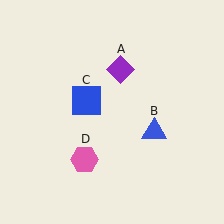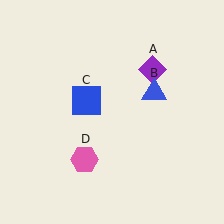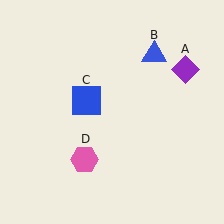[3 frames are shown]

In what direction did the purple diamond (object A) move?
The purple diamond (object A) moved right.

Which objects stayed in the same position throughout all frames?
Blue square (object C) and pink hexagon (object D) remained stationary.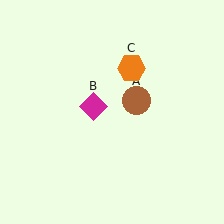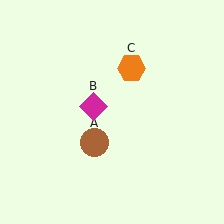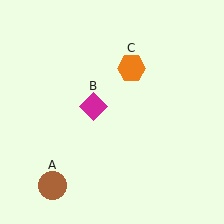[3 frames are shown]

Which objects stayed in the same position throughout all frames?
Magenta diamond (object B) and orange hexagon (object C) remained stationary.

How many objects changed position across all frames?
1 object changed position: brown circle (object A).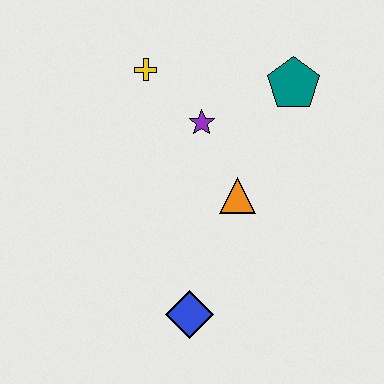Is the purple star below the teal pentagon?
Yes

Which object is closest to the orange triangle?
The purple star is closest to the orange triangle.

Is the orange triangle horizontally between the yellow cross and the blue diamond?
No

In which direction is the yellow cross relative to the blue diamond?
The yellow cross is above the blue diamond.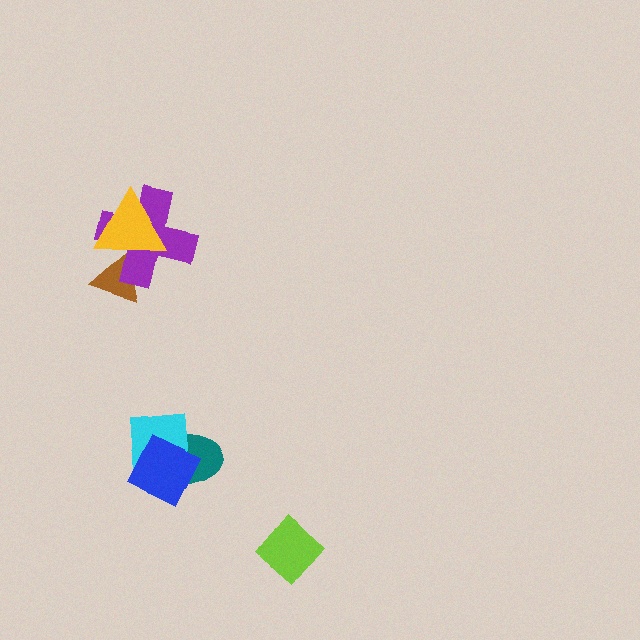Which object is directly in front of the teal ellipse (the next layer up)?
The cyan square is directly in front of the teal ellipse.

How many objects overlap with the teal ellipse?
2 objects overlap with the teal ellipse.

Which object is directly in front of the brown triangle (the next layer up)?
The purple cross is directly in front of the brown triangle.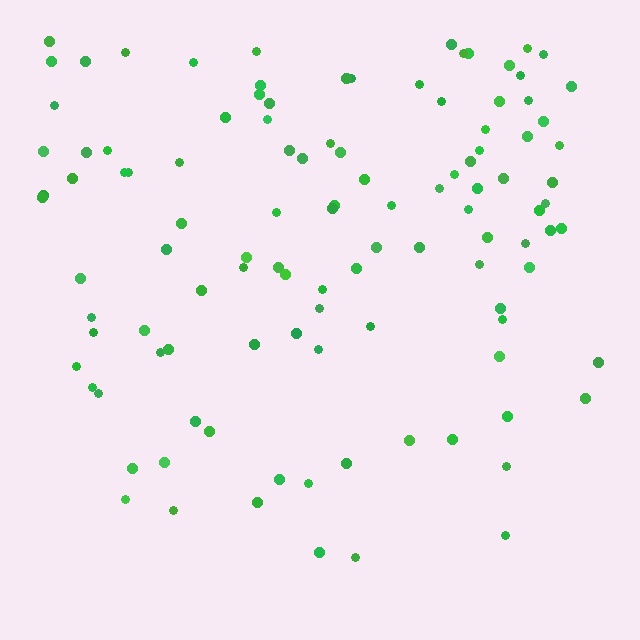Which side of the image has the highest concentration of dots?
The top.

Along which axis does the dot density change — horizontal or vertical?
Vertical.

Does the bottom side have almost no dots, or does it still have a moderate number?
Still a moderate number, just noticeably fewer than the top.